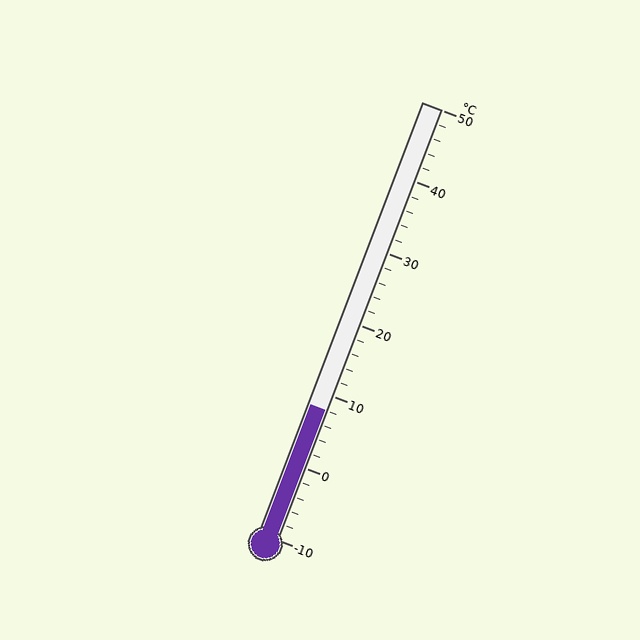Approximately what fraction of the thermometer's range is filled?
The thermometer is filled to approximately 30% of its range.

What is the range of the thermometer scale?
The thermometer scale ranges from -10°C to 50°C.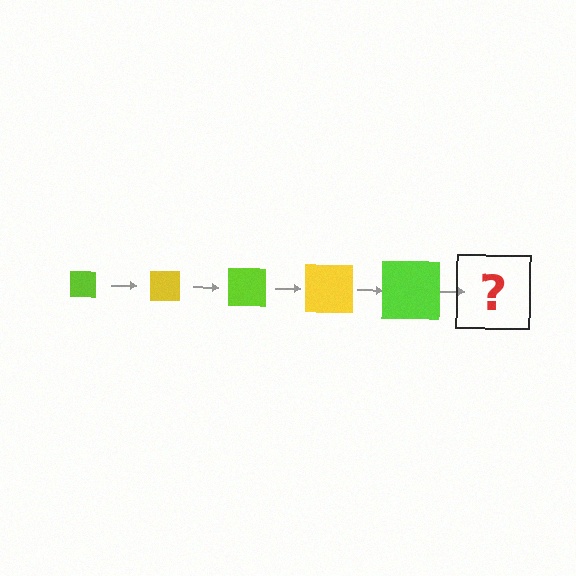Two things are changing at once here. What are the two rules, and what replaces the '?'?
The two rules are that the square grows larger each step and the color cycles through lime and yellow. The '?' should be a yellow square, larger than the previous one.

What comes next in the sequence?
The next element should be a yellow square, larger than the previous one.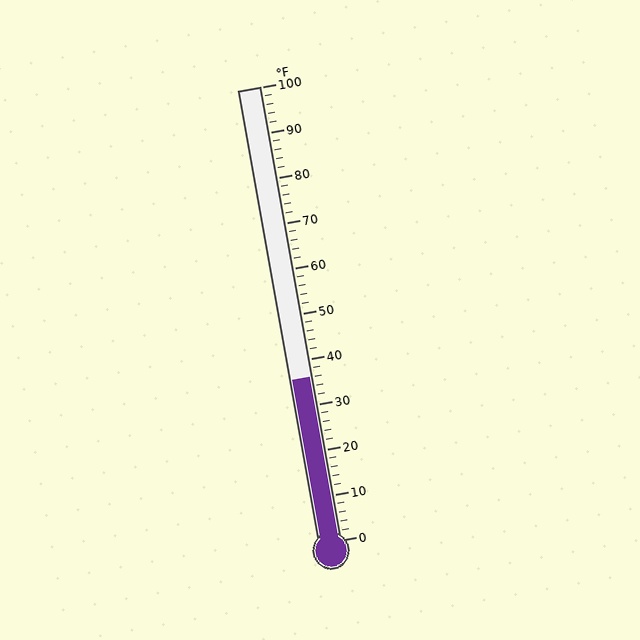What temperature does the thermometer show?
The thermometer shows approximately 36°F.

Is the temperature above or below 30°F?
The temperature is above 30°F.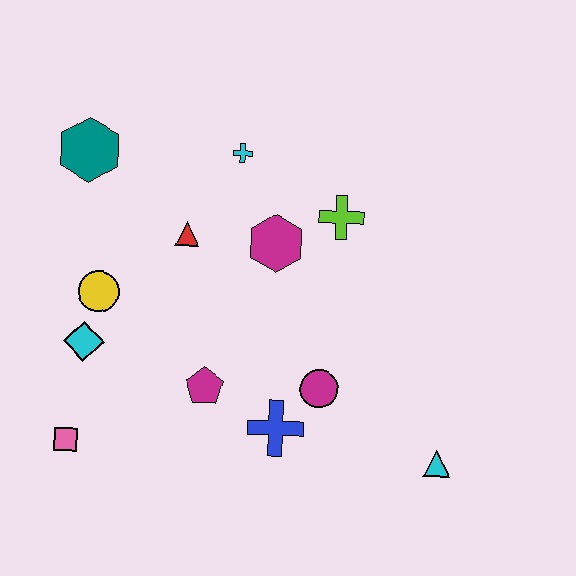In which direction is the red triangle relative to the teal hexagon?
The red triangle is to the right of the teal hexagon.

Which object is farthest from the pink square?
The cyan triangle is farthest from the pink square.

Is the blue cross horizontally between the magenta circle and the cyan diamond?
Yes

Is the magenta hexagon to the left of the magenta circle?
Yes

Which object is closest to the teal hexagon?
The red triangle is closest to the teal hexagon.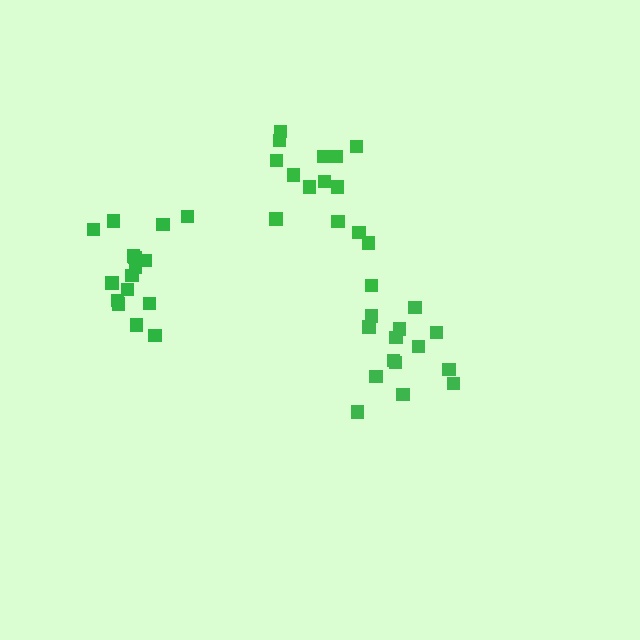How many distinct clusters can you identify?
There are 3 distinct clusters.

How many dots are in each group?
Group 1: 15 dots, Group 2: 16 dots, Group 3: 14 dots (45 total).